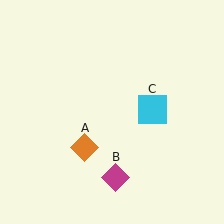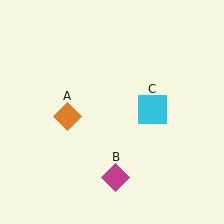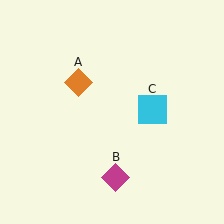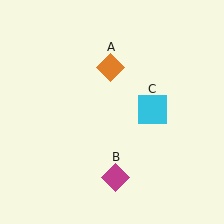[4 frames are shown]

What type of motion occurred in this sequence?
The orange diamond (object A) rotated clockwise around the center of the scene.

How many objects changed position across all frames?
1 object changed position: orange diamond (object A).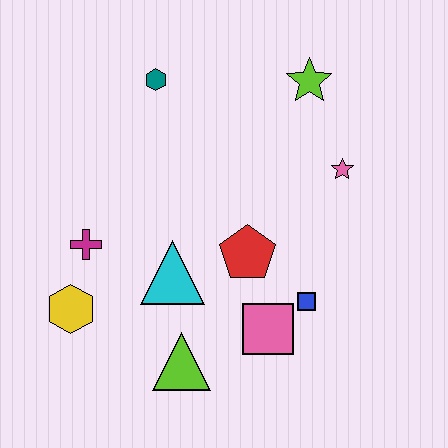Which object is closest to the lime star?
The pink star is closest to the lime star.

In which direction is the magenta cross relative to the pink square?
The magenta cross is to the left of the pink square.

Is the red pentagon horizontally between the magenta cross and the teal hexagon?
No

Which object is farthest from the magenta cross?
The lime star is farthest from the magenta cross.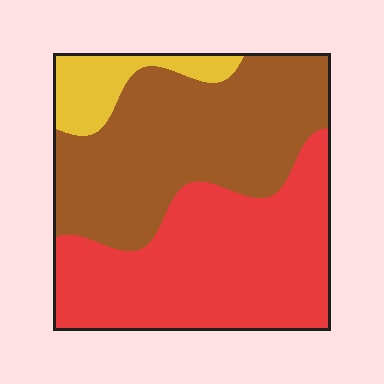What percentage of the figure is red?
Red covers roughly 45% of the figure.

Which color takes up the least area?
Yellow, at roughly 10%.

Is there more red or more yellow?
Red.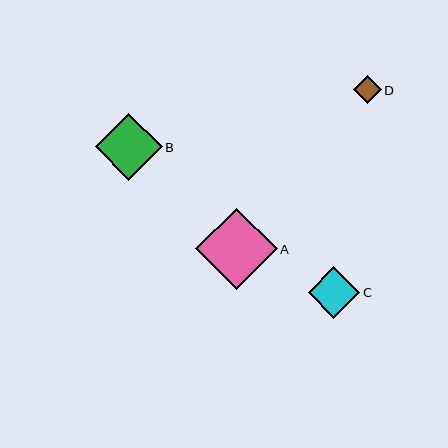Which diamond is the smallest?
Diamond D is the smallest with a size of approximately 28 pixels.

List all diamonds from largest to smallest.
From largest to smallest: A, B, C, D.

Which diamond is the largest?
Diamond A is the largest with a size of approximately 82 pixels.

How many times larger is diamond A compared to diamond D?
Diamond A is approximately 2.9 times the size of diamond D.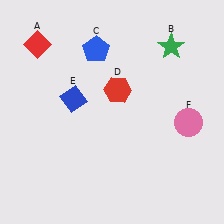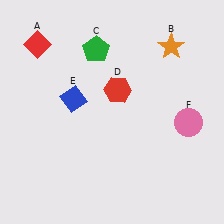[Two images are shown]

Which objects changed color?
B changed from green to orange. C changed from blue to green.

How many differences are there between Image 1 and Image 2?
There are 2 differences between the two images.